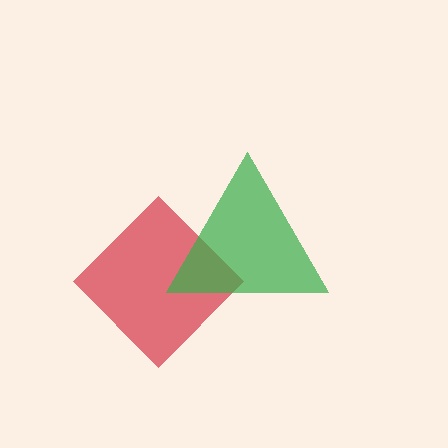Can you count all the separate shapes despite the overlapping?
Yes, there are 2 separate shapes.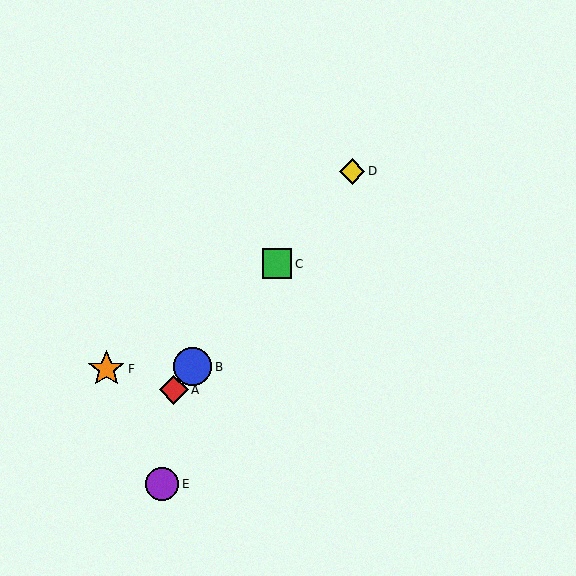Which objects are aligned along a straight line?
Objects A, B, C, D are aligned along a straight line.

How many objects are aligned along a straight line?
4 objects (A, B, C, D) are aligned along a straight line.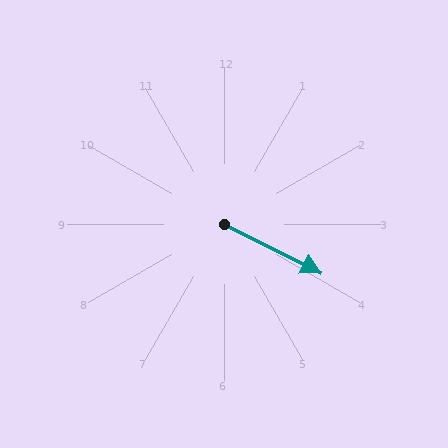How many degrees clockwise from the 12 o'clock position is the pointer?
Approximately 117 degrees.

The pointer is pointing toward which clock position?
Roughly 4 o'clock.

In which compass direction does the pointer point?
Southeast.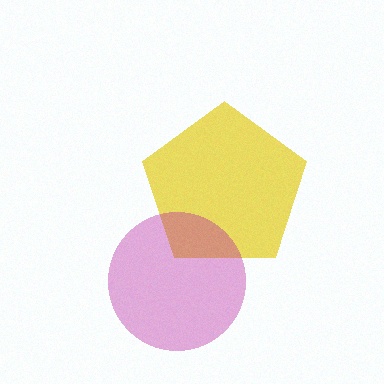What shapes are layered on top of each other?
The layered shapes are: a yellow pentagon, a magenta circle.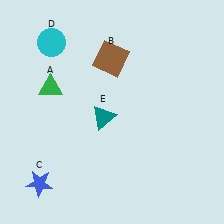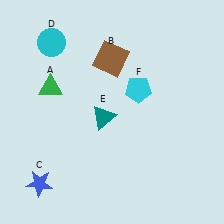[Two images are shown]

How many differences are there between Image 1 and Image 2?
There is 1 difference between the two images.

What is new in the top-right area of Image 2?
A cyan pentagon (F) was added in the top-right area of Image 2.